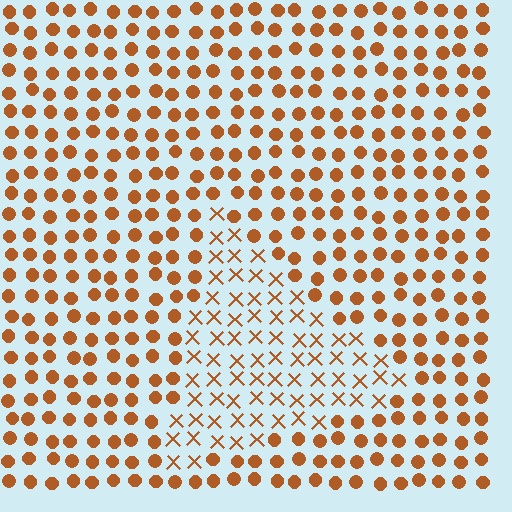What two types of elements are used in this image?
The image uses X marks inside the triangle region and circles outside it.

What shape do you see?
I see a triangle.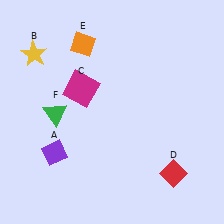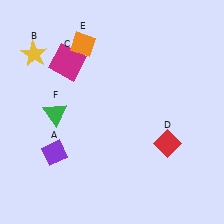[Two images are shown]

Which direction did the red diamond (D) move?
The red diamond (D) moved up.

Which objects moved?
The objects that moved are: the magenta square (C), the red diamond (D).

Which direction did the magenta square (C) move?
The magenta square (C) moved up.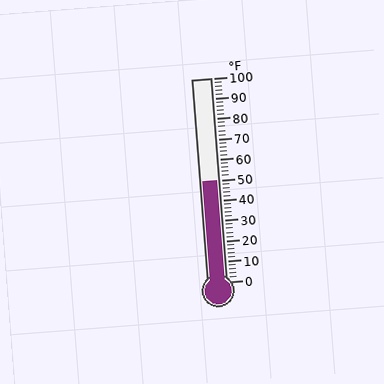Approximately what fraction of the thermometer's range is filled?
The thermometer is filled to approximately 50% of its range.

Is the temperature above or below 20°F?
The temperature is above 20°F.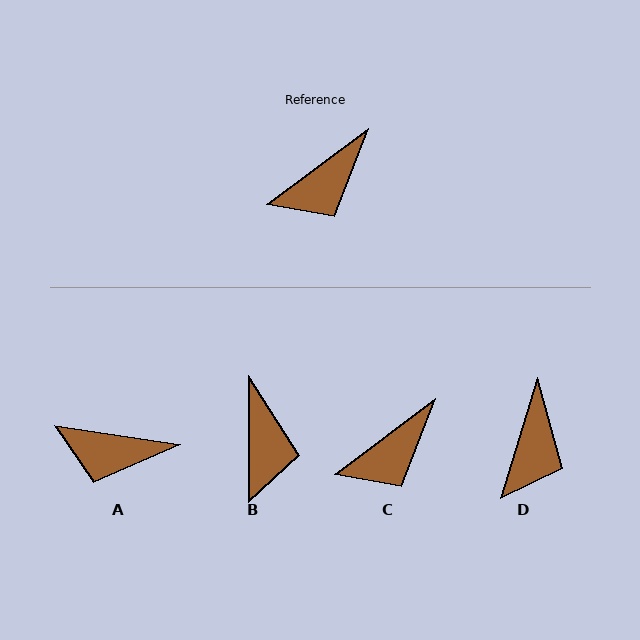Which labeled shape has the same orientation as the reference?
C.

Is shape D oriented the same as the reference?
No, it is off by about 36 degrees.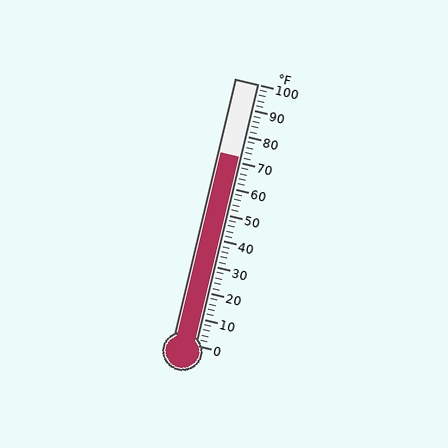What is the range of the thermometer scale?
The thermometer scale ranges from 0°F to 100°F.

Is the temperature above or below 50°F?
The temperature is above 50°F.